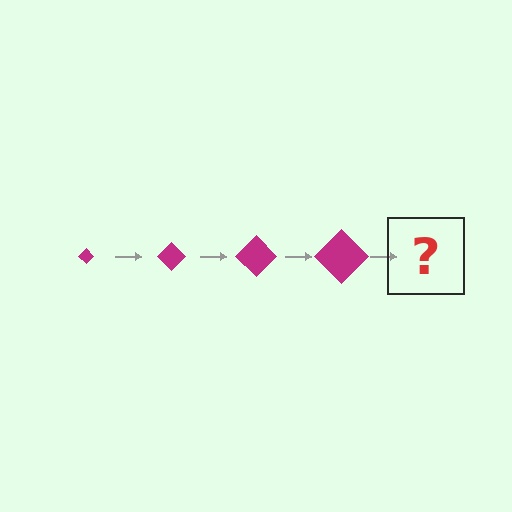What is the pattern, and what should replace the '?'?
The pattern is that the diamond gets progressively larger each step. The '?' should be a magenta diamond, larger than the previous one.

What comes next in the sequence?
The next element should be a magenta diamond, larger than the previous one.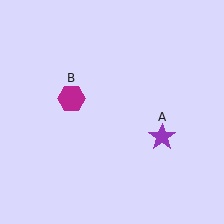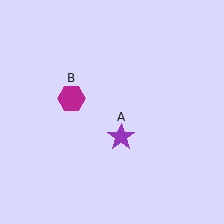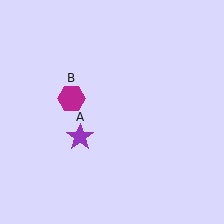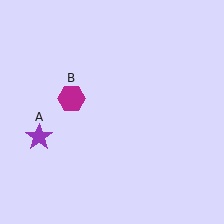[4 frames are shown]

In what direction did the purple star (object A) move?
The purple star (object A) moved left.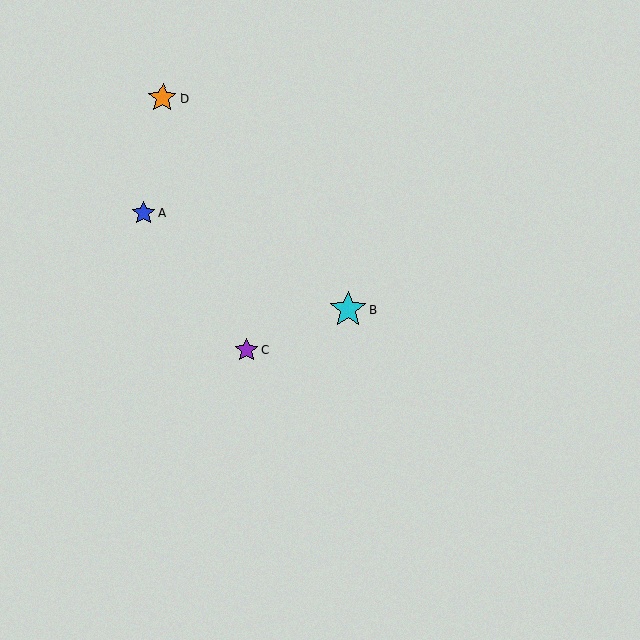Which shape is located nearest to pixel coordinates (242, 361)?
The purple star (labeled C) at (246, 350) is nearest to that location.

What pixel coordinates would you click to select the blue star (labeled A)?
Click at (144, 213) to select the blue star A.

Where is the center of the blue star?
The center of the blue star is at (144, 213).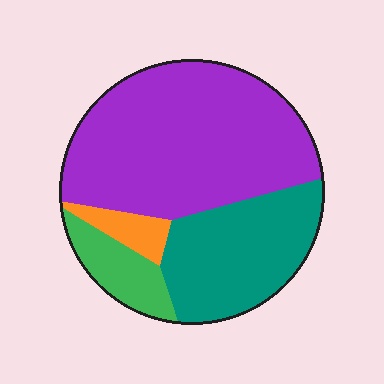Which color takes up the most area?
Purple, at roughly 55%.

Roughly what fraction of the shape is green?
Green takes up about one tenth (1/10) of the shape.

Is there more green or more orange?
Green.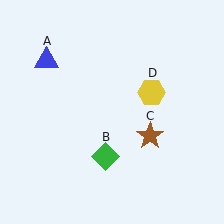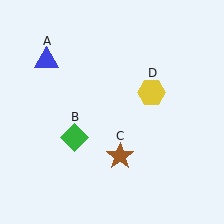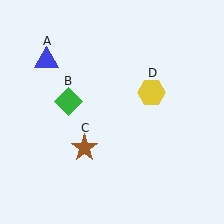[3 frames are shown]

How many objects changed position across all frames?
2 objects changed position: green diamond (object B), brown star (object C).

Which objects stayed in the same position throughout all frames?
Blue triangle (object A) and yellow hexagon (object D) remained stationary.